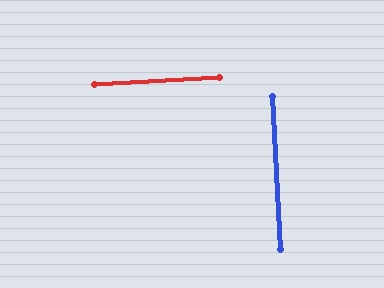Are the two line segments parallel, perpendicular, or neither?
Perpendicular — they meet at approximately 90°.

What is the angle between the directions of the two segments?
Approximately 90 degrees.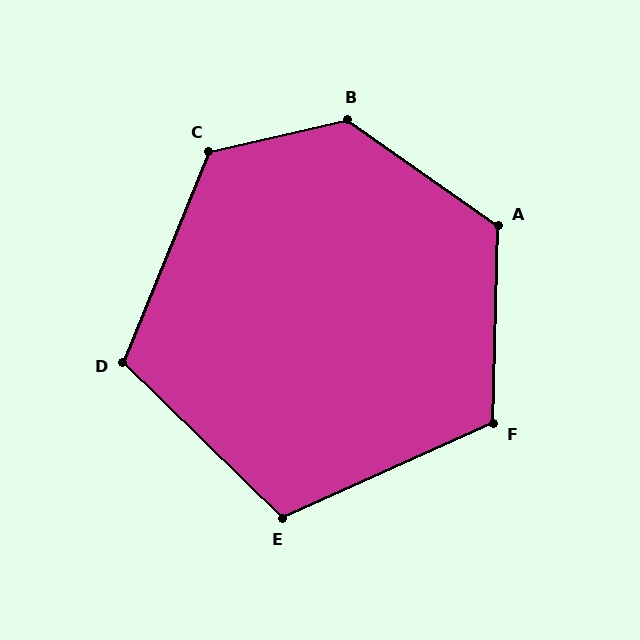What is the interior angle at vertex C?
Approximately 125 degrees (obtuse).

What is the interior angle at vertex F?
Approximately 116 degrees (obtuse).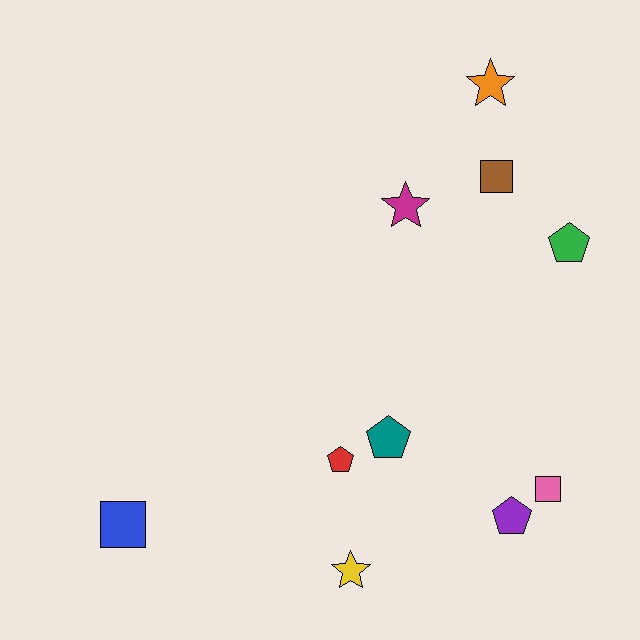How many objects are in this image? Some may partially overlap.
There are 10 objects.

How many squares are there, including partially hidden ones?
There are 3 squares.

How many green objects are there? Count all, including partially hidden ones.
There is 1 green object.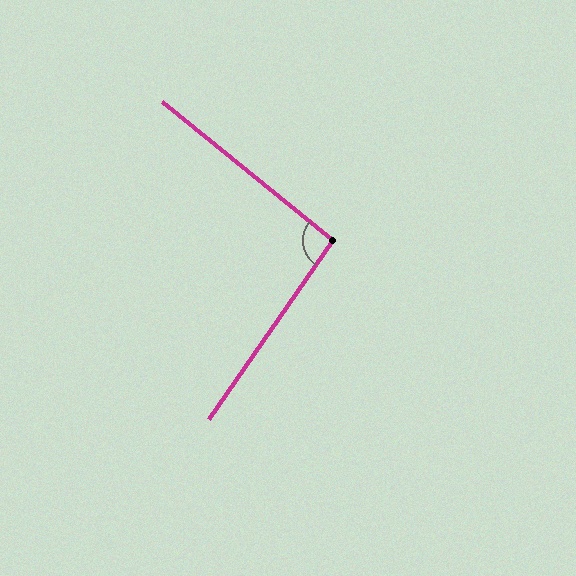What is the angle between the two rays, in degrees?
Approximately 94 degrees.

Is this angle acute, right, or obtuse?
It is approximately a right angle.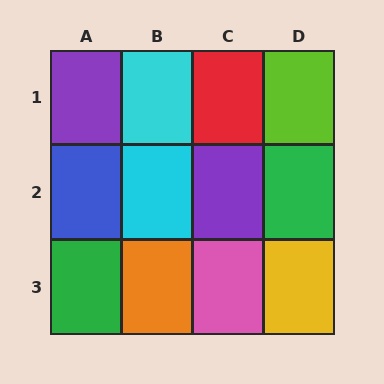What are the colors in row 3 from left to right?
Green, orange, pink, yellow.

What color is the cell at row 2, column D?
Green.